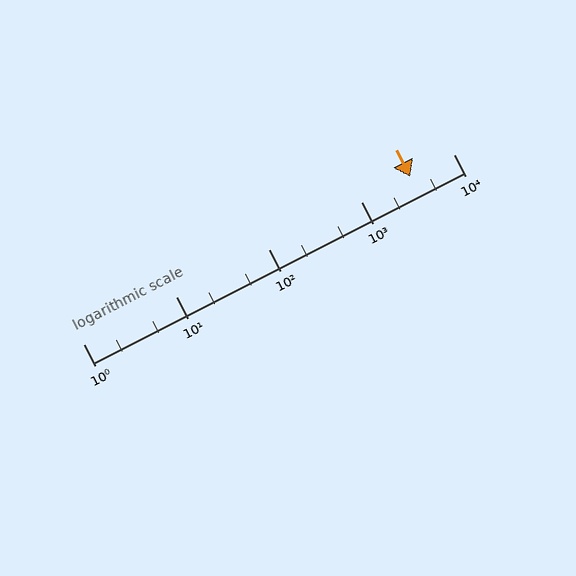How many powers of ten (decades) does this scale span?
The scale spans 4 decades, from 1 to 10000.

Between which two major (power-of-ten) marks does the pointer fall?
The pointer is between 1000 and 10000.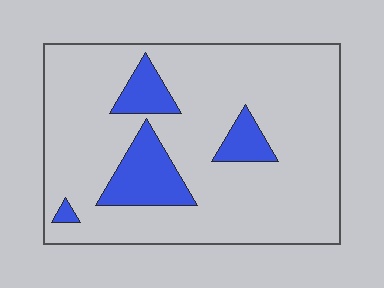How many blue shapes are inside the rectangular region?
4.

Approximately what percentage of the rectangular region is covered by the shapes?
Approximately 15%.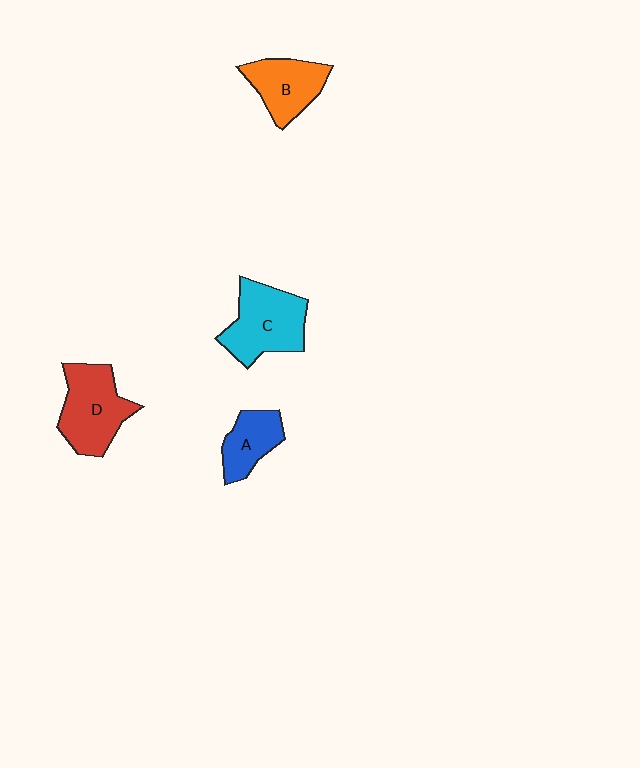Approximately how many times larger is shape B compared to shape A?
Approximately 1.2 times.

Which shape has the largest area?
Shape C (cyan).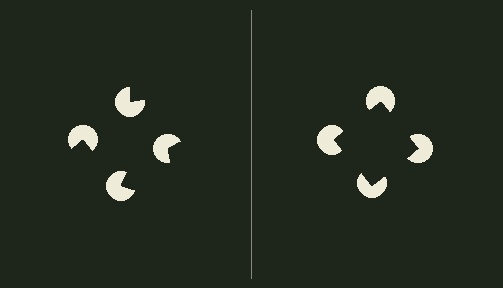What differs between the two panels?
The pac-man discs are positioned identically on both sides; only the wedge orientations differ. On the right they align to a square; on the left they are misaligned.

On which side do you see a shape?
An illusory square appears on the right side. On the left side the wedge cuts are rotated, so no coherent shape forms.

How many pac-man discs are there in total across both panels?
8 — 4 on each side.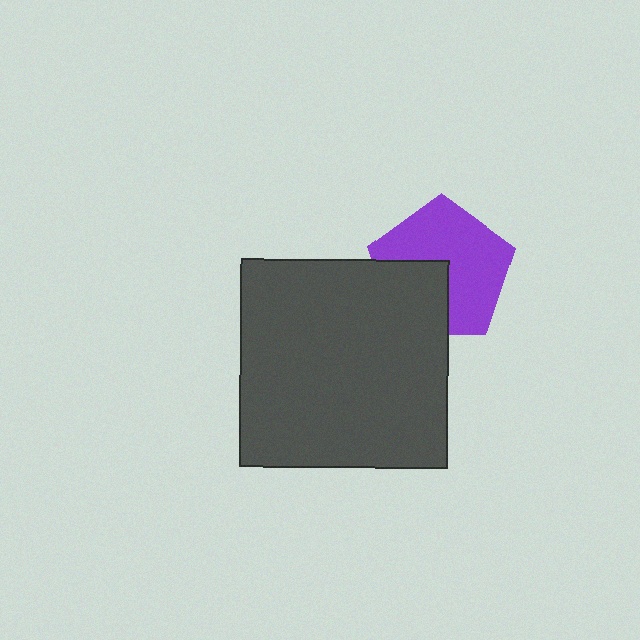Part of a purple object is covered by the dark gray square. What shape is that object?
It is a pentagon.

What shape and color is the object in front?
The object in front is a dark gray square.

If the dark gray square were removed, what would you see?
You would see the complete purple pentagon.